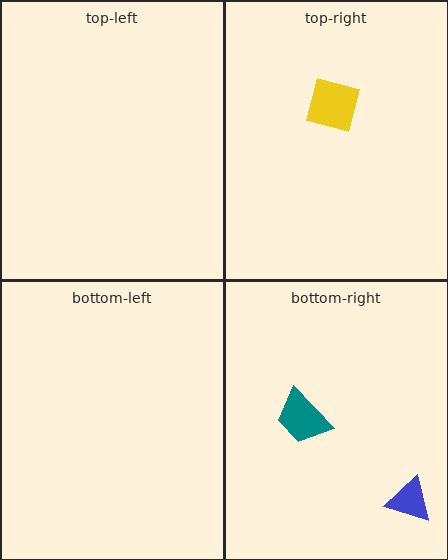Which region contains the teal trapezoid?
The bottom-right region.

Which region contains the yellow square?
The top-right region.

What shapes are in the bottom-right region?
The blue triangle, the teal trapezoid.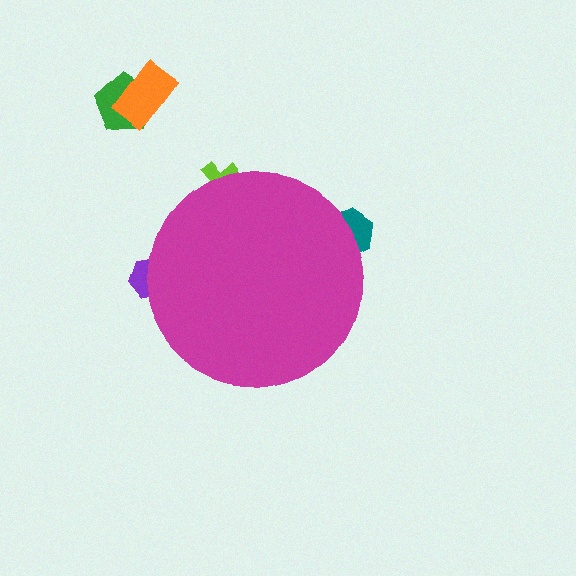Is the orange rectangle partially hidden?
No, the orange rectangle is fully visible.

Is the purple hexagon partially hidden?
Yes, the purple hexagon is partially hidden behind the magenta circle.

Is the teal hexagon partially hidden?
Yes, the teal hexagon is partially hidden behind the magenta circle.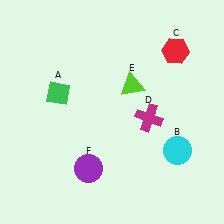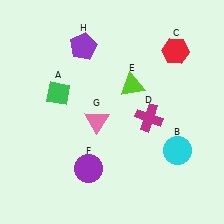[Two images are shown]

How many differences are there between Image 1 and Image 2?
There are 2 differences between the two images.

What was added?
A pink triangle (G), a purple pentagon (H) were added in Image 2.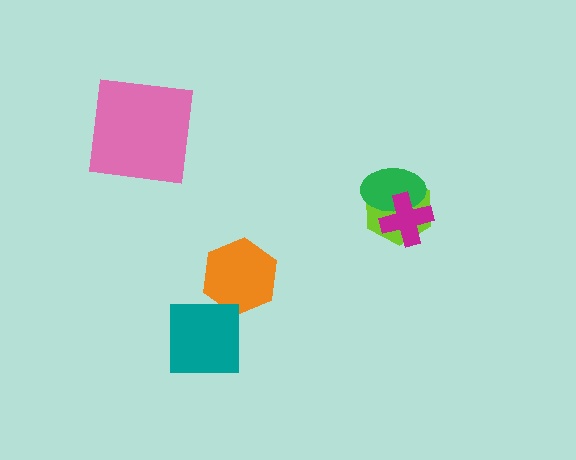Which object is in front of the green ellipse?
The magenta cross is in front of the green ellipse.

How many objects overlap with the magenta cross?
2 objects overlap with the magenta cross.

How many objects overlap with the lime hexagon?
2 objects overlap with the lime hexagon.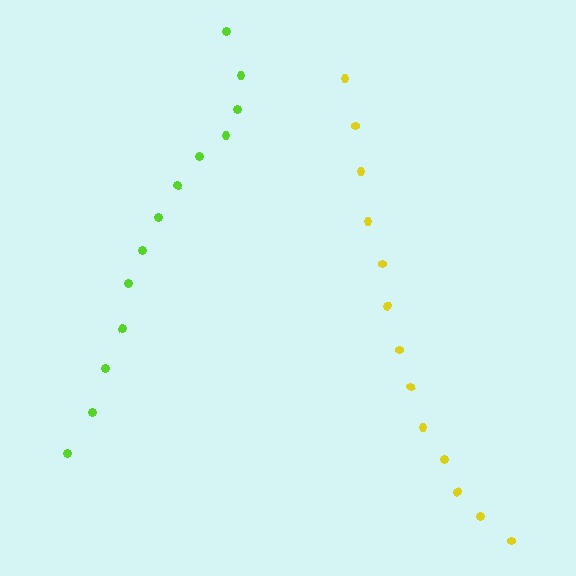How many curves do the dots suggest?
There are 2 distinct paths.